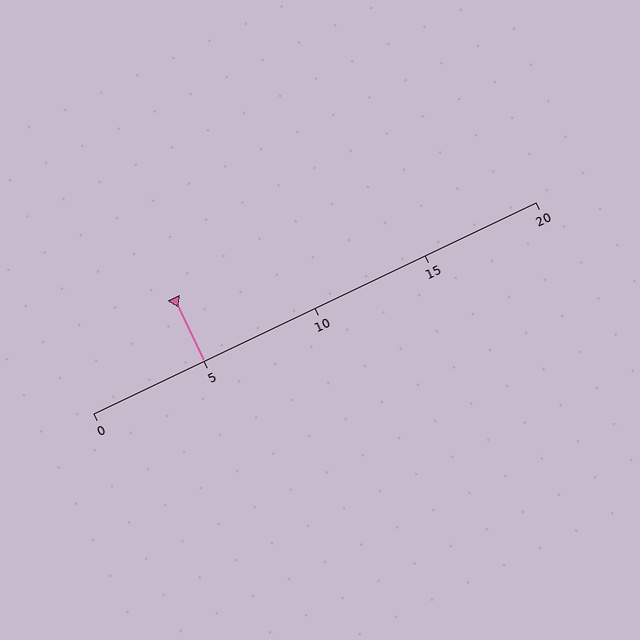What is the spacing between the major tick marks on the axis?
The major ticks are spaced 5 apart.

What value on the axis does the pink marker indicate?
The marker indicates approximately 5.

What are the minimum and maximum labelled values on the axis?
The axis runs from 0 to 20.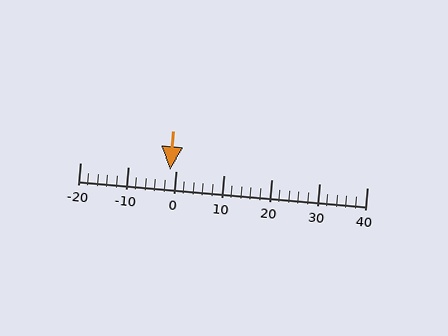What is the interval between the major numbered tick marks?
The major tick marks are spaced 10 units apart.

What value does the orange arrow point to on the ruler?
The orange arrow points to approximately -1.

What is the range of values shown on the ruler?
The ruler shows values from -20 to 40.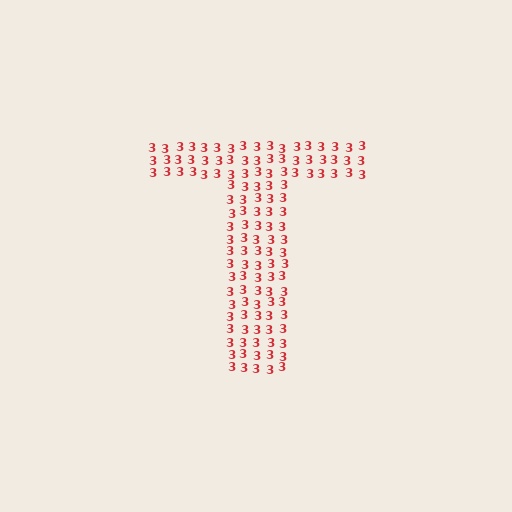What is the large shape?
The large shape is the letter T.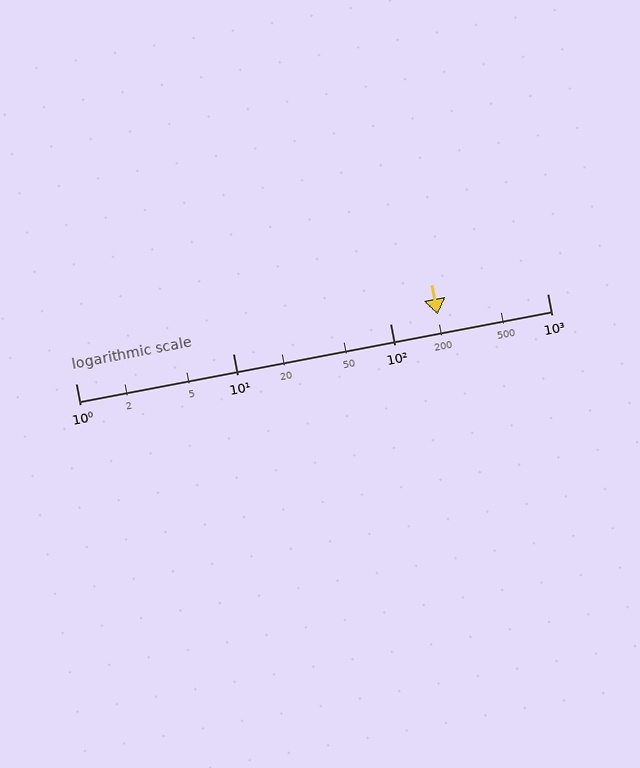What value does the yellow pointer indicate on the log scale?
The pointer indicates approximately 200.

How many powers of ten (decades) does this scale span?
The scale spans 3 decades, from 1 to 1000.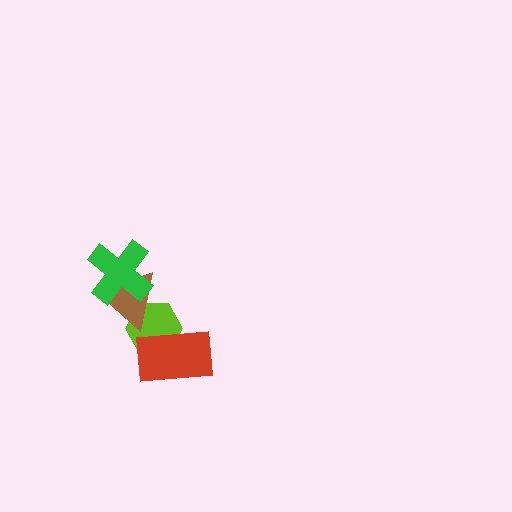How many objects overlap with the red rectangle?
1 object overlaps with the red rectangle.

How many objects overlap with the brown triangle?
2 objects overlap with the brown triangle.